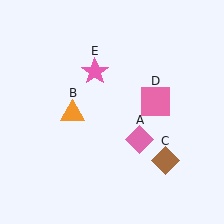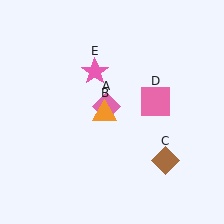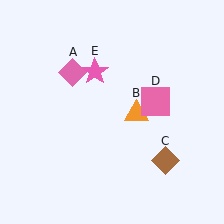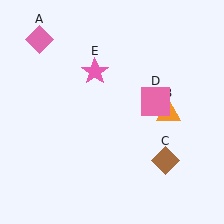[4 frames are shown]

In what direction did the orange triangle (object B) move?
The orange triangle (object B) moved right.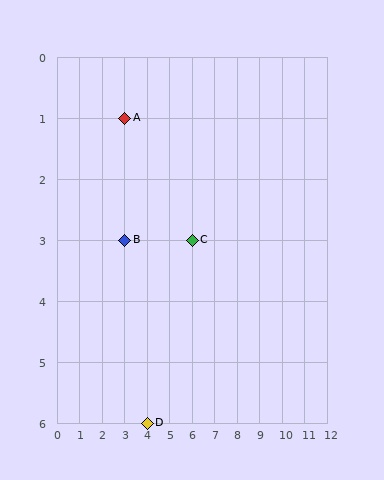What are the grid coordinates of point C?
Point C is at grid coordinates (6, 3).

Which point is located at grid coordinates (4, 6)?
Point D is at (4, 6).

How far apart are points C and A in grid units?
Points C and A are 3 columns and 2 rows apart (about 3.6 grid units diagonally).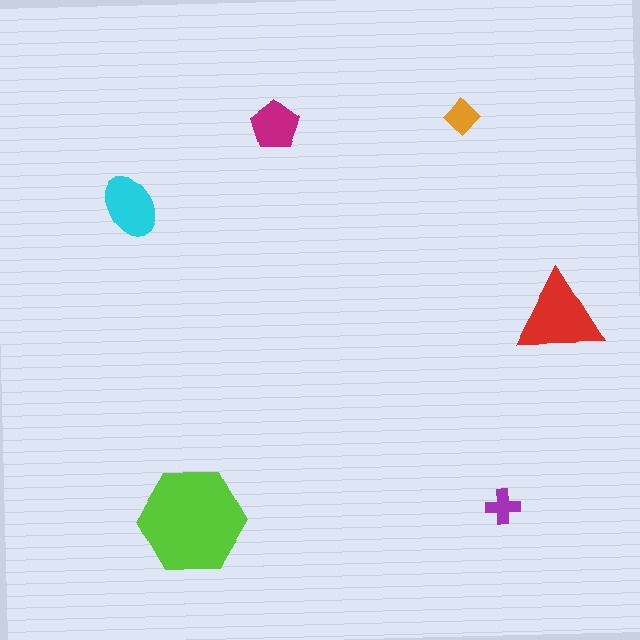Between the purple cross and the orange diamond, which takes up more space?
The orange diamond.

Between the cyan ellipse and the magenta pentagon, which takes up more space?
The cyan ellipse.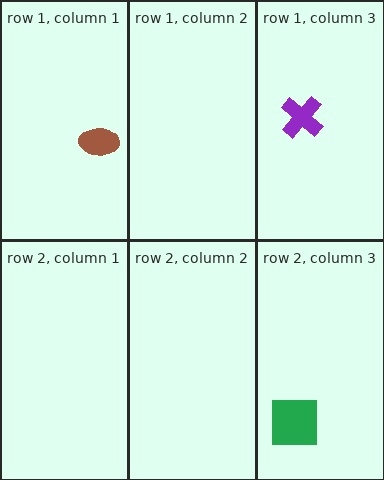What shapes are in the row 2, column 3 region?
The green square.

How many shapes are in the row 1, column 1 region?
1.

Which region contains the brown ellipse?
The row 1, column 1 region.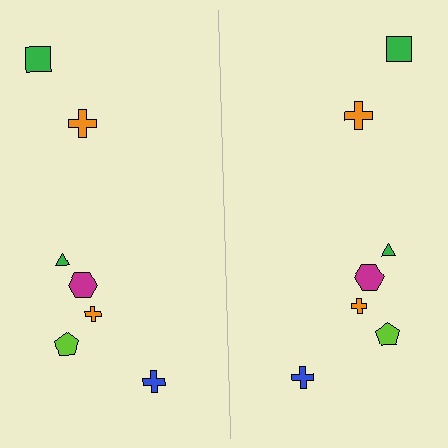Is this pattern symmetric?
Yes, this pattern has bilateral (reflection) symmetry.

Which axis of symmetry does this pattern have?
The pattern has a vertical axis of symmetry running through the center of the image.